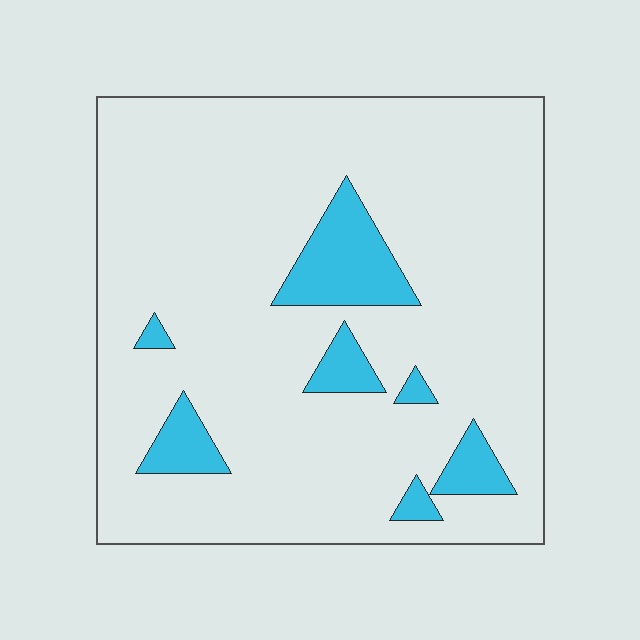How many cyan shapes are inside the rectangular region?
7.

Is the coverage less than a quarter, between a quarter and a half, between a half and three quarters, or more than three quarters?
Less than a quarter.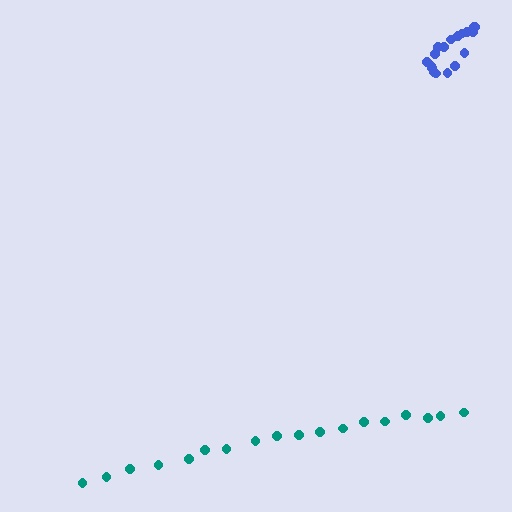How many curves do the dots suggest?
There are 2 distinct paths.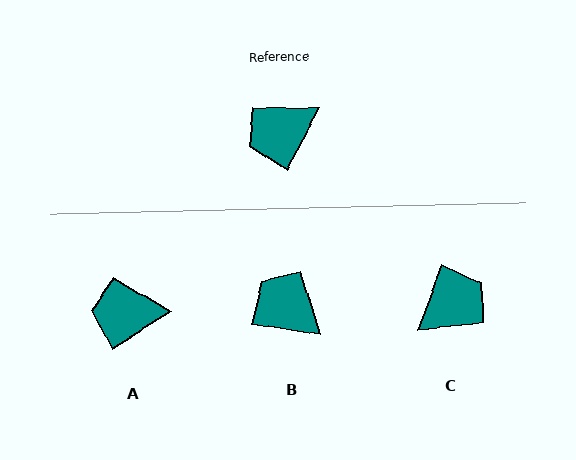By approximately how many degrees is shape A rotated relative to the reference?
Approximately 30 degrees clockwise.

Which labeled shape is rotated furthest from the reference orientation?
C, about 172 degrees away.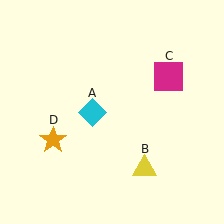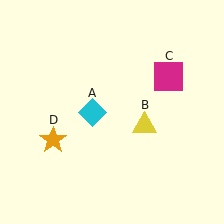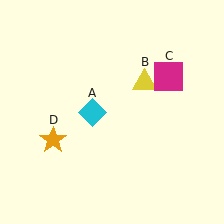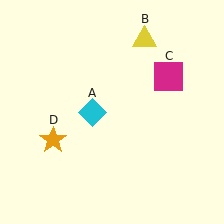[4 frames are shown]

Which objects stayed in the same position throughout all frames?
Cyan diamond (object A) and magenta square (object C) and orange star (object D) remained stationary.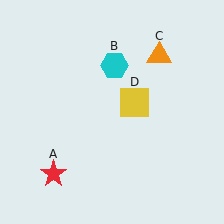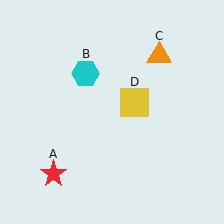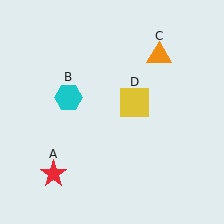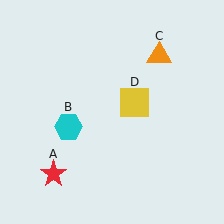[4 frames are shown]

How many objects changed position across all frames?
1 object changed position: cyan hexagon (object B).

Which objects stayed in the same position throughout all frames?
Red star (object A) and orange triangle (object C) and yellow square (object D) remained stationary.